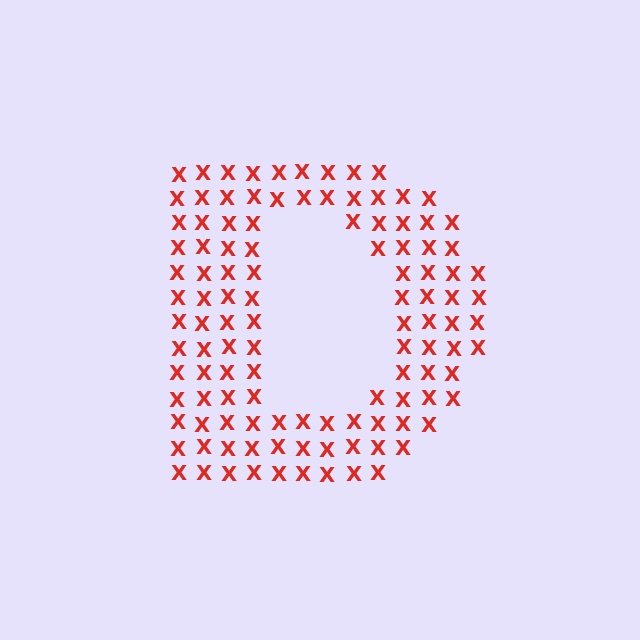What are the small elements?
The small elements are letter X's.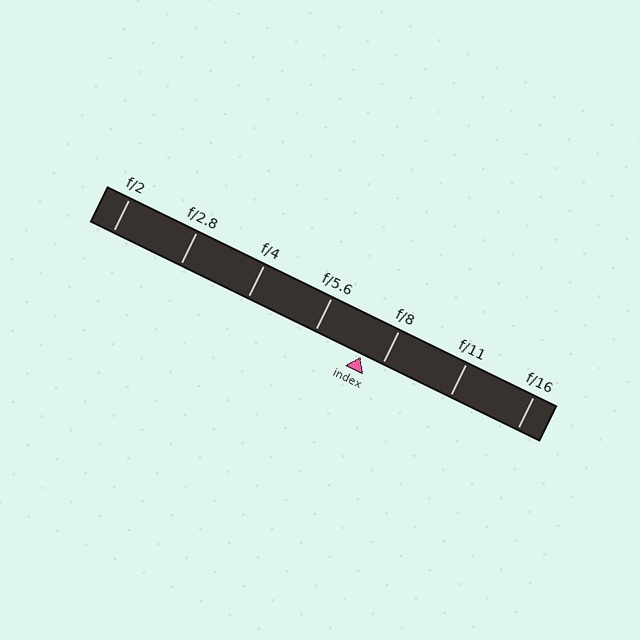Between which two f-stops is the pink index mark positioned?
The index mark is between f/5.6 and f/8.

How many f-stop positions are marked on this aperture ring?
There are 7 f-stop positions marked.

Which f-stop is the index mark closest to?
The index mark is closest to f/8.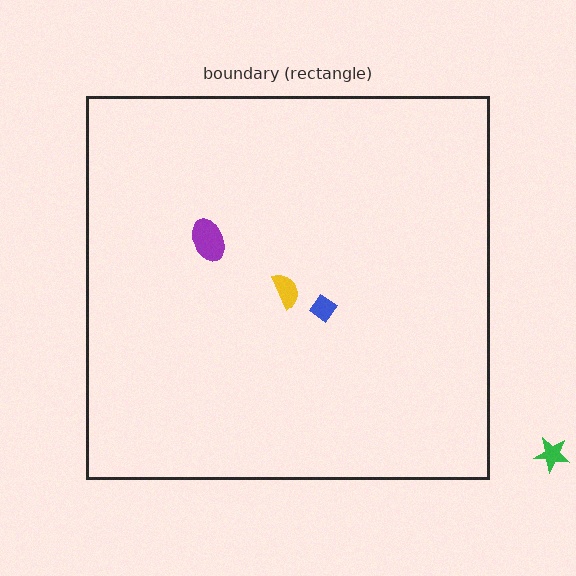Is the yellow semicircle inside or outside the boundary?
Inside.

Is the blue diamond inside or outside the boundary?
Inside.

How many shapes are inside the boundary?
3 inside, 1 outside.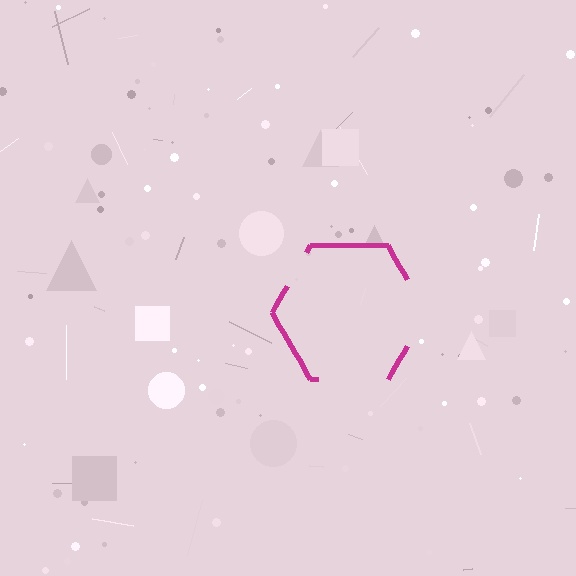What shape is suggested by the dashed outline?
The dashed outline suggests a hexagon.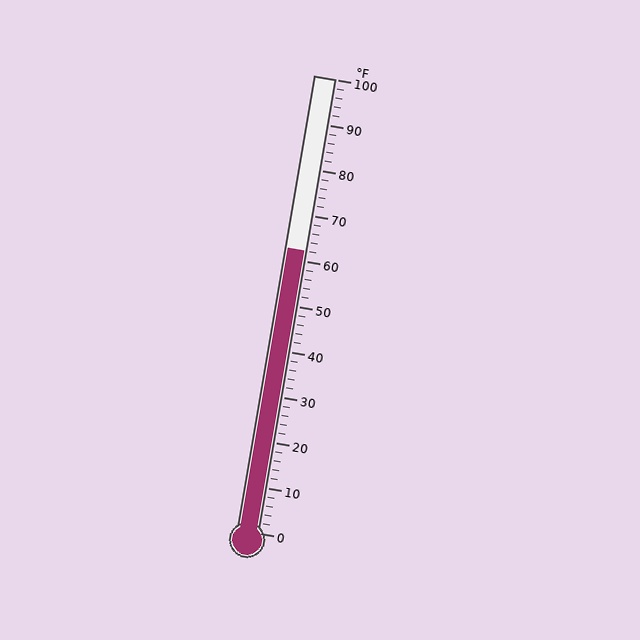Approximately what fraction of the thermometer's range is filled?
The thermometer is filled to approximately 60% of its range.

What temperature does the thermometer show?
The thermometer shows approximately 62°F.